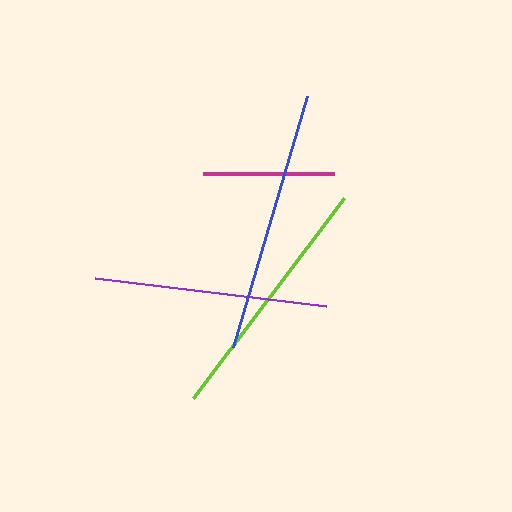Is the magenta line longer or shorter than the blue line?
The blue line is longer than the magenta line.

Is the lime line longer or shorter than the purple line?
The lime line is longer than the purple line.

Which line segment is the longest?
The blue line is the longest at approximately 261 pixels.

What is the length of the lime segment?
The lime segment is approximately 251 pixels long.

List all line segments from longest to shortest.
From longest to shortest: blue, lime, purple, magenta.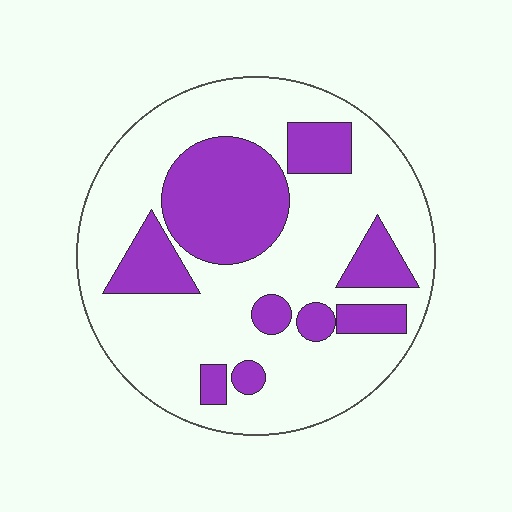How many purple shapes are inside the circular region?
9.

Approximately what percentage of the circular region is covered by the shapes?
Approximately 30%.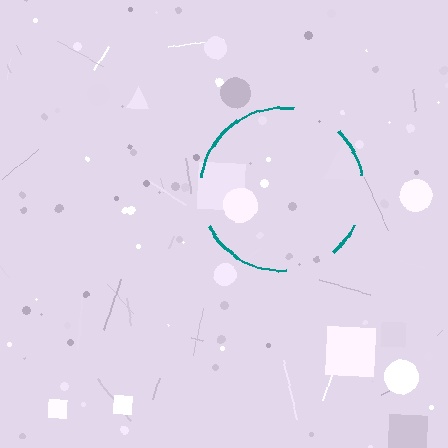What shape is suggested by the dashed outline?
The dashed outline suggests a circle.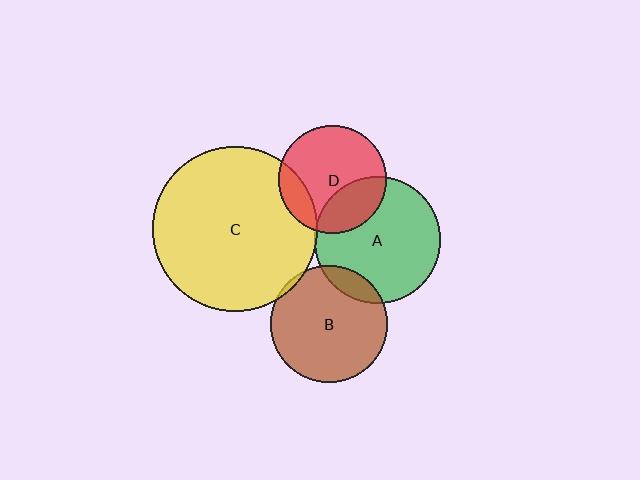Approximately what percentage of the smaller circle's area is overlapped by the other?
Approximately 5%.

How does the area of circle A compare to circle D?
Approximately 1.4 times.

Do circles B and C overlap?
Yes.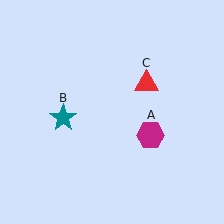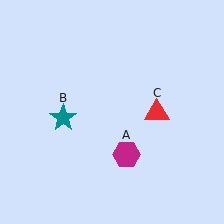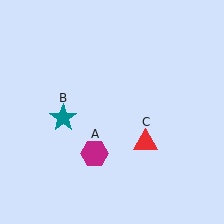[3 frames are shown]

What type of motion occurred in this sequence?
The magenta hexagon (object A), red triangle (object C) rotated clockwise around the center of the scene.